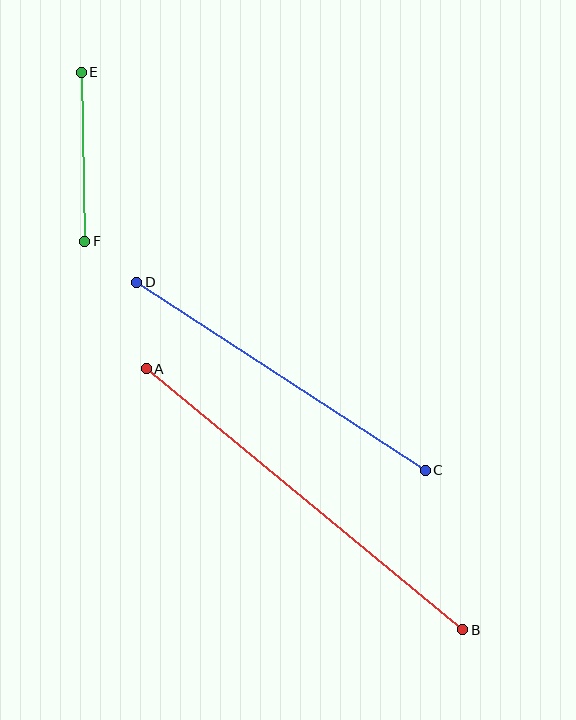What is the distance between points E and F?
The distance is approximately 169 pixels.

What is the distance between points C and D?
The distance is approximately 344 pixels.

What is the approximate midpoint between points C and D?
The midpoint is at approximately (281, 376) pixels.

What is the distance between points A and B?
The distance is approximately 410 pixels.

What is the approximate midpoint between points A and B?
The midpoint is at approximately (305, 499) pixels.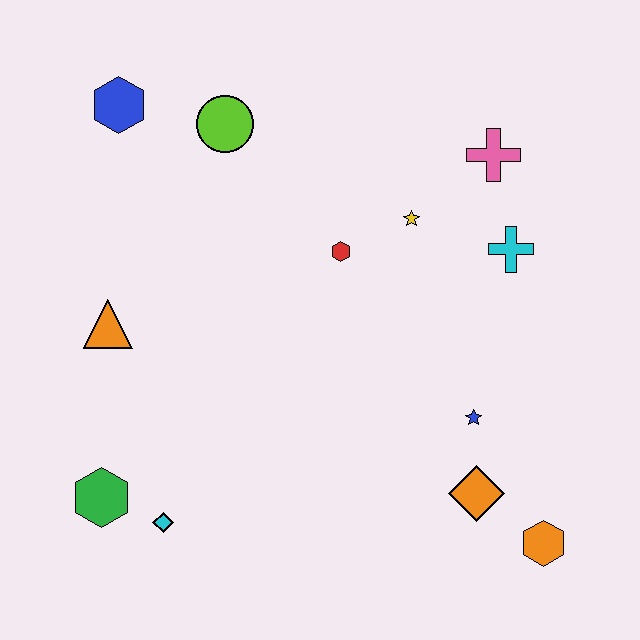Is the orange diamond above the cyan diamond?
Yes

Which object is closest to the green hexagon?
The cyan diamond is closest to the green hexagon.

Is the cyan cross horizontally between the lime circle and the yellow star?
No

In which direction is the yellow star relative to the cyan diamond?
The yellow star is above the cyan diamond.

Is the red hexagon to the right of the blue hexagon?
Yes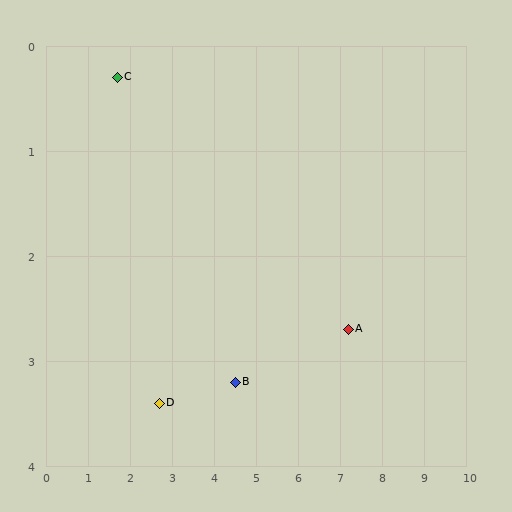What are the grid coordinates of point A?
Point A is at approximately (7.2, 2.7).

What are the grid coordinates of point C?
Point C is at approximately (1.7, 0.3).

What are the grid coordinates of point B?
Point B is at approximately (4.5, 3.2).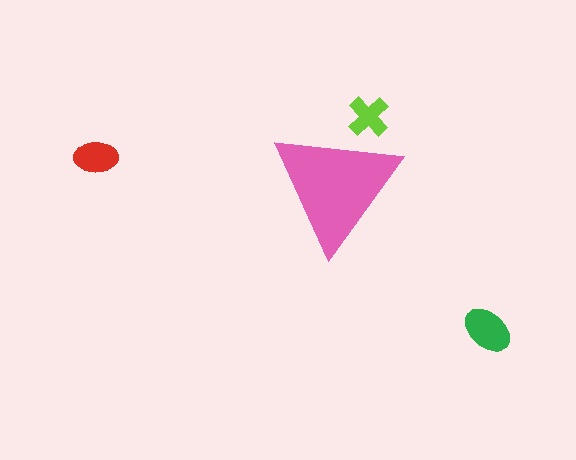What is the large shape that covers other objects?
A pink triangle.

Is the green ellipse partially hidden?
No, the green ellipse is fully visible.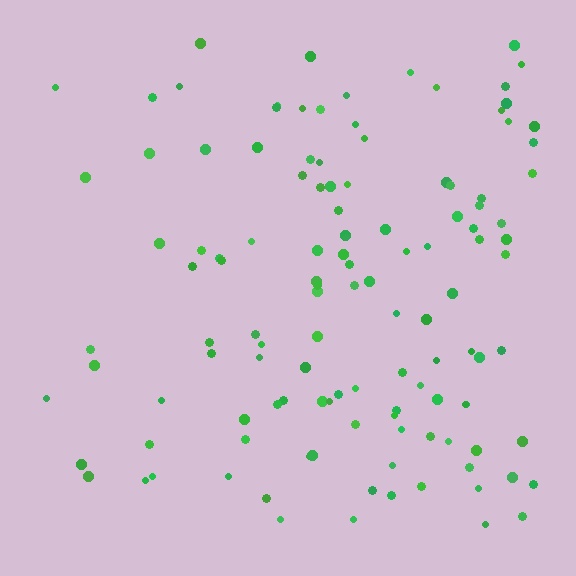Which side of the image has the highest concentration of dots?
The right.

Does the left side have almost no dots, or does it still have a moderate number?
Still a moderate number, just noticeably fewer than the right.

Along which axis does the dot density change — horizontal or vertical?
Horizontal.